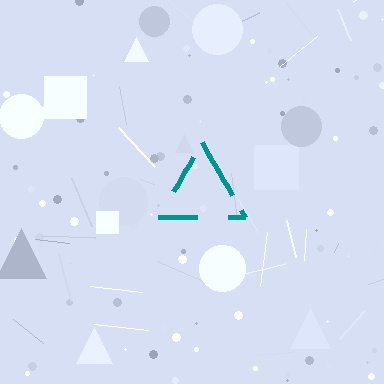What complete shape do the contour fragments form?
The contour fragments form a triangle.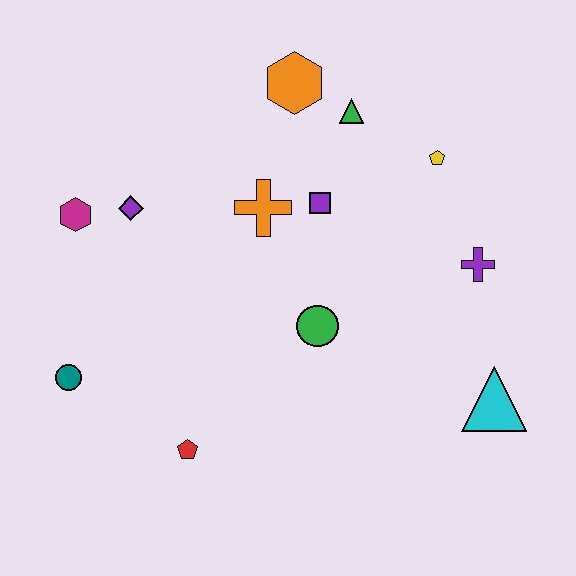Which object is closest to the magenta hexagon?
The purple diamond is closest to the magenta hexagon.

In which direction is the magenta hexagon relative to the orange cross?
The magenta hexagon is to the left of the orange cross.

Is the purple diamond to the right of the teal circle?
Yes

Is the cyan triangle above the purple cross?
No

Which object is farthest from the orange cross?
The cyan triangle is farthest from the orange cross.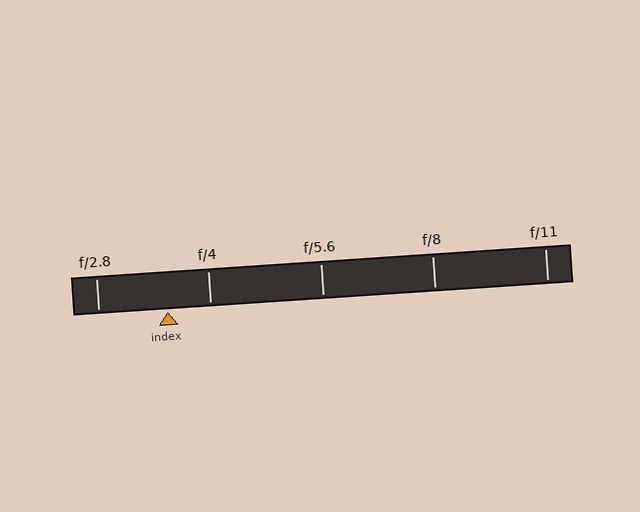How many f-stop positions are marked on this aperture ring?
There are 5 f-stop positions marked.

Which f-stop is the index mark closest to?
The index mark is closest to f/4.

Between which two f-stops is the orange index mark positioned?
The index mark is between f/2.8 and f/4.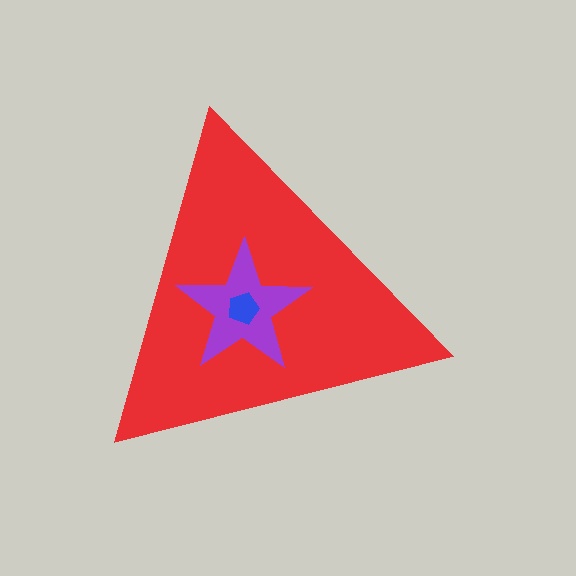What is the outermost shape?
The red triangle.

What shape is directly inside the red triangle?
The purple star.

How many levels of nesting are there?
3.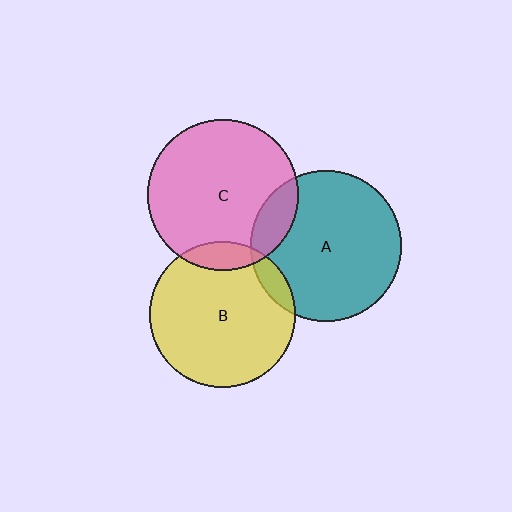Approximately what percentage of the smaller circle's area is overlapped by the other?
Approximately 10%.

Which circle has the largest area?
Circle A (teal).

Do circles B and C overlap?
Yes.